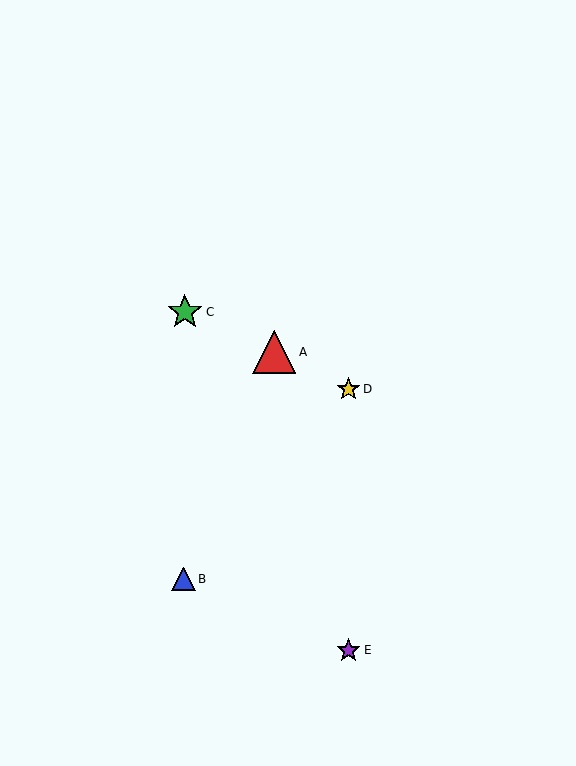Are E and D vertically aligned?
Yes, both are at x≈349.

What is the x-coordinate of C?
Object C is at x≈185.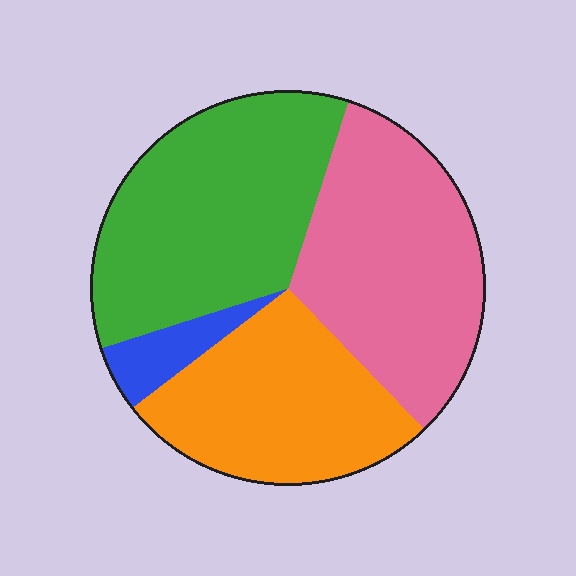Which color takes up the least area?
Blue, at roughly 5%.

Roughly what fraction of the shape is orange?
Orange covers around 25% of the shape.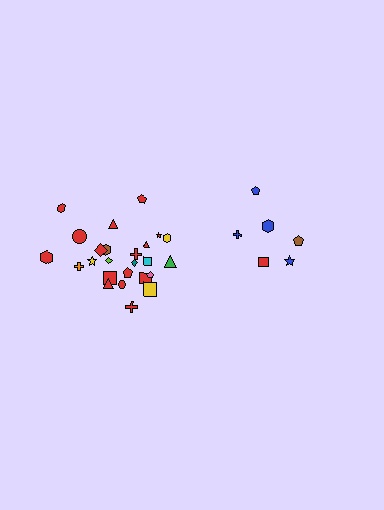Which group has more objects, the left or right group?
The left group.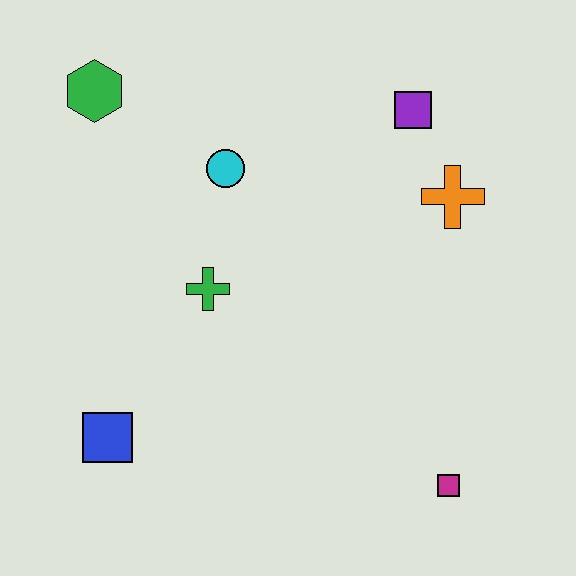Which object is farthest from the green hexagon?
The magenta square is farthest from the green hexagon.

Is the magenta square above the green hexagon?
No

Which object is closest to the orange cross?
The purple square is closest to the orange cross.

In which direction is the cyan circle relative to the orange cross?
The cyan circle is to the left of the orange cross.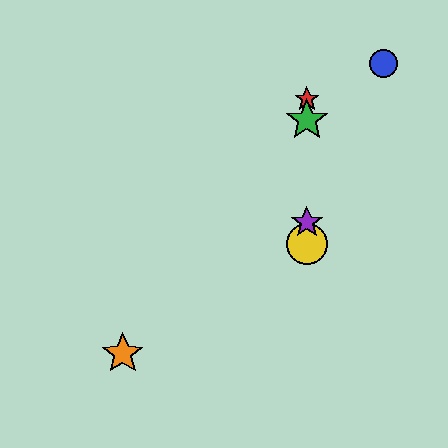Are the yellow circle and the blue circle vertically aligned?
No, the yellow circle is at x≈307 and the blue circle is at x≈383.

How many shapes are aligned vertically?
4 shapes (the red star, the green star, the yellow circle, the purple star) are aligned vertically.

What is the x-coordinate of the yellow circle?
The yellow circle is at x≈307.